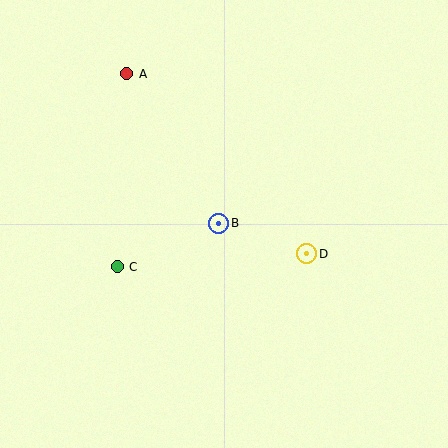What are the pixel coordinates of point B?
Point B is at (219, 223).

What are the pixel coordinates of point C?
Point C is at (117, 267).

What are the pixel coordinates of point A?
Point A is at (127, 74).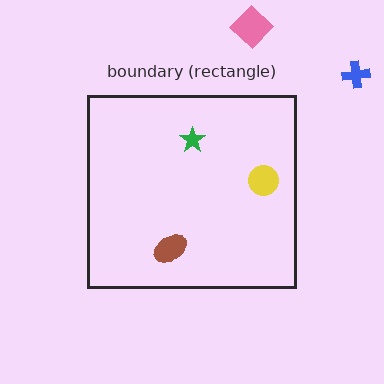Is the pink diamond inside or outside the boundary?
Outside.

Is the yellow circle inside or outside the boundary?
Inside.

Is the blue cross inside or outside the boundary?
Outside.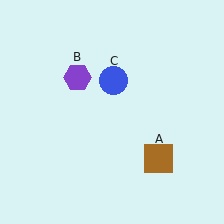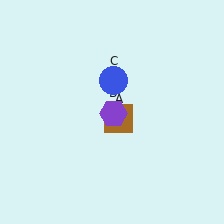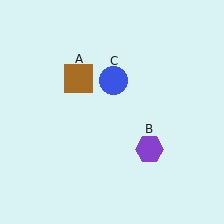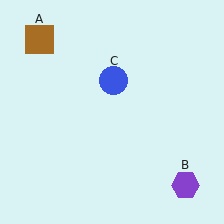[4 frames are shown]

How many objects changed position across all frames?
2 objects changed position: brown square (object A), purple hexagon (object B).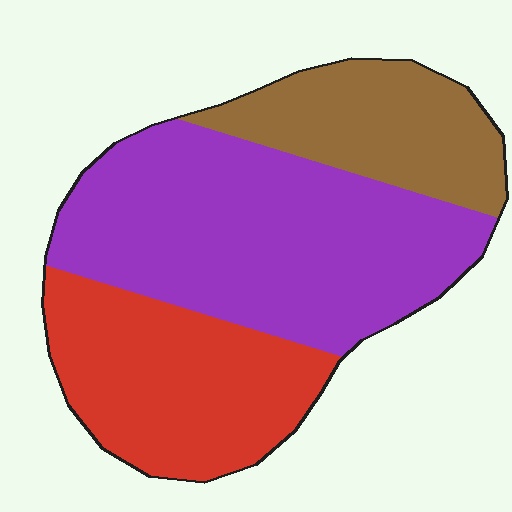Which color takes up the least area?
Brown, at roughly 20%.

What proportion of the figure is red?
Red covers about 30% of the figure.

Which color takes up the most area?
Purple, at roughly 50%.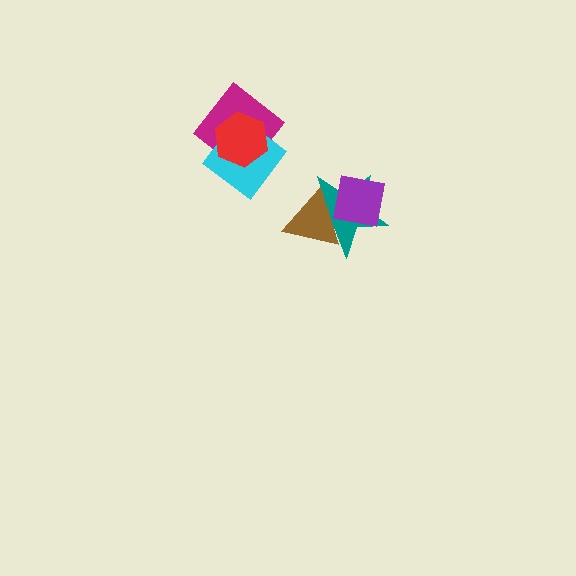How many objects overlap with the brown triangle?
2 objects overlap with the brown triangle.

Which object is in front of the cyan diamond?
The red hexagon is in front of the cyan diamond.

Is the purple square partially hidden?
Yes, it is partially covered by another shape.